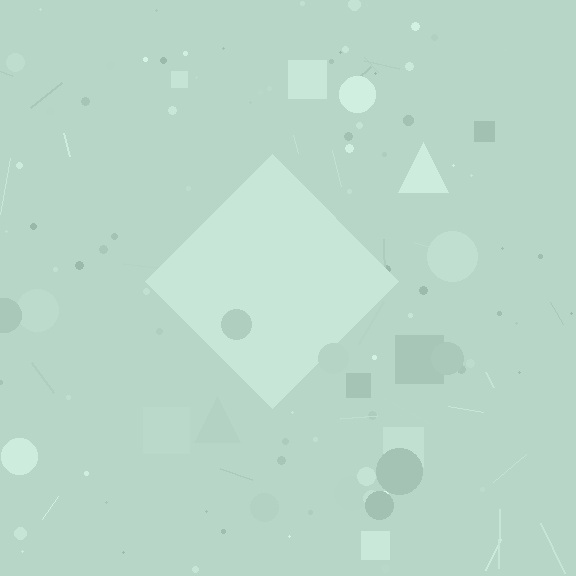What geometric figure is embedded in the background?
A diamond is embedded in the background.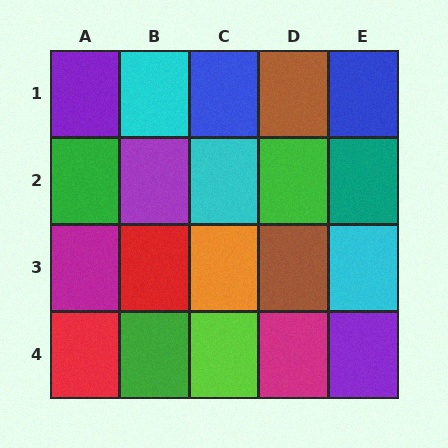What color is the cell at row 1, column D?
Brown.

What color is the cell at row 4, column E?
Purple.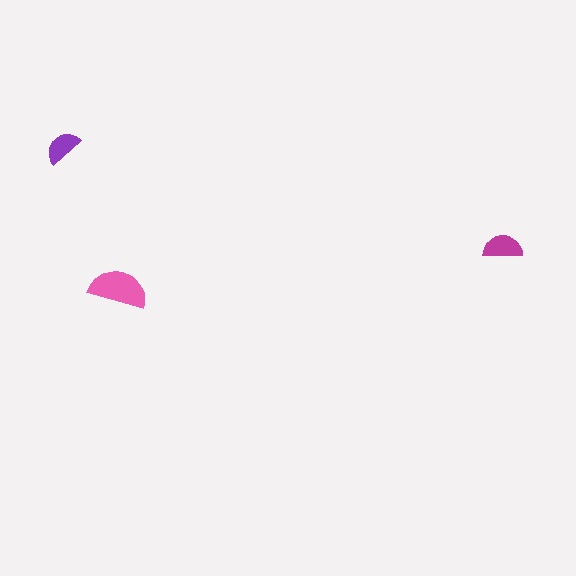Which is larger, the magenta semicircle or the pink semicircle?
The pink one.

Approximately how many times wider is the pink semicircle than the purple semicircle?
About 1.5 times wider.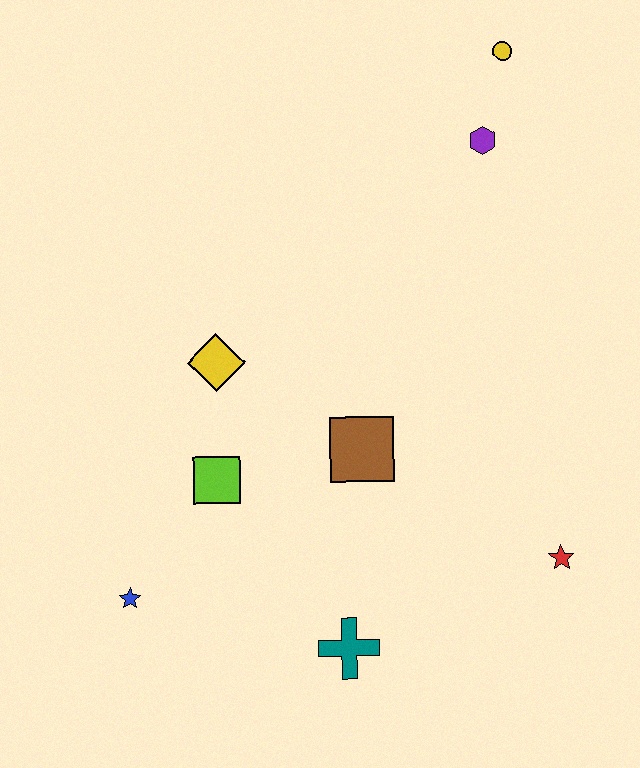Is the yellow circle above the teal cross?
Yes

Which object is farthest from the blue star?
The yellow circle is farthest from the blue star.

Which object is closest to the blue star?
The lime square is closest to the blue star.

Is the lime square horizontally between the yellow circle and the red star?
No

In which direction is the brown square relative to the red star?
The brown square is to the left of the red star.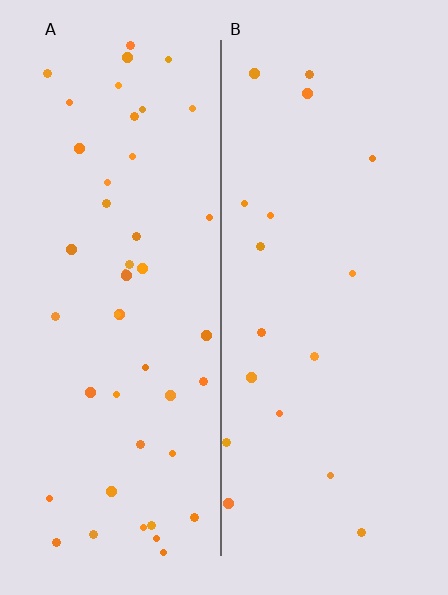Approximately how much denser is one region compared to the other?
Approximately 2.6× — region A over region B.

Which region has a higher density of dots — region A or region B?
A (the left).